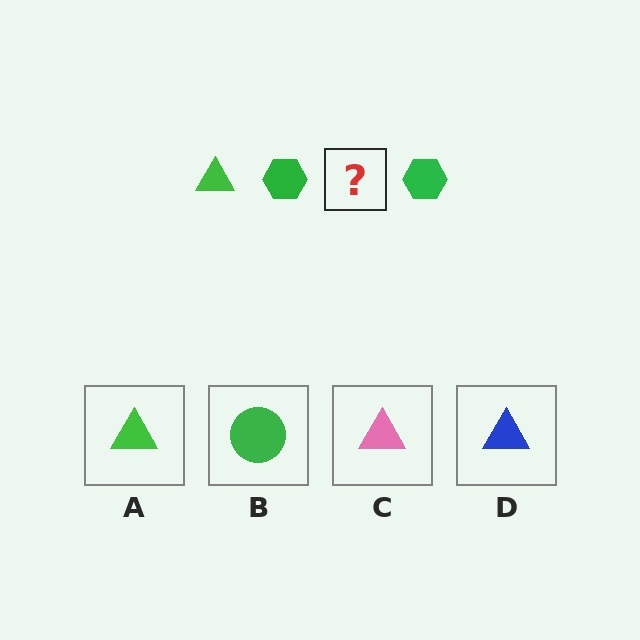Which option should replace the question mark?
Option A.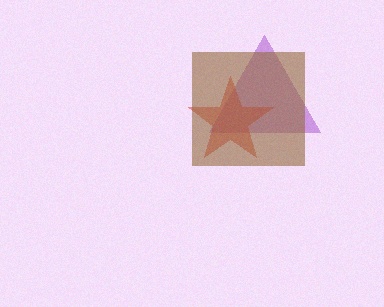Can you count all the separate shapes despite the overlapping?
Yes, there are 3 separate shapes.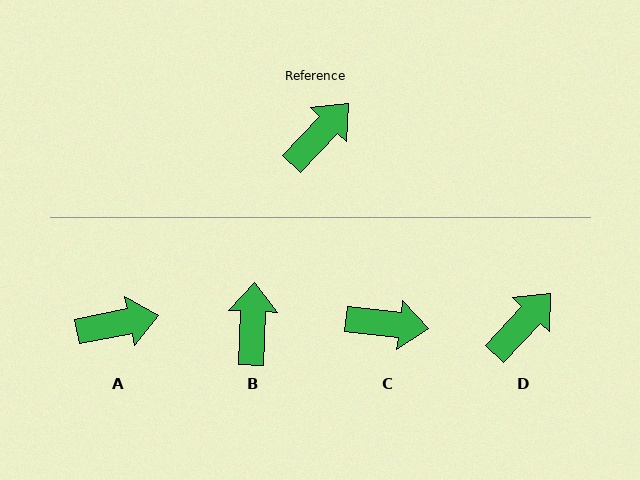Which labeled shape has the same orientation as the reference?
D.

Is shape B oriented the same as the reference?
No, it is off by about 41 degrees.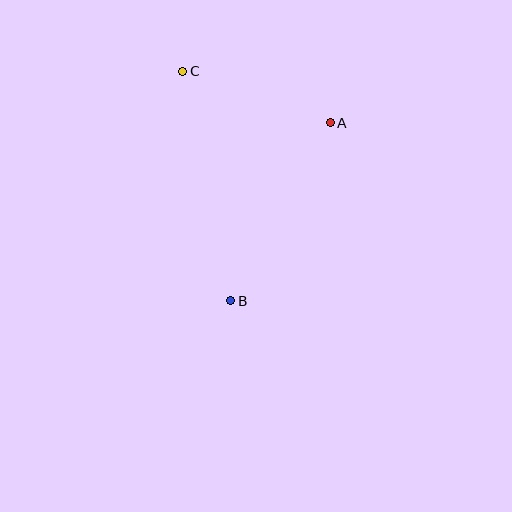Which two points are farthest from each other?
Points B and C are farthest from each other.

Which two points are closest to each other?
Points A and C are closest to each other.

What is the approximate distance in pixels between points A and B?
The distance between A and B is approximately 205 pixels.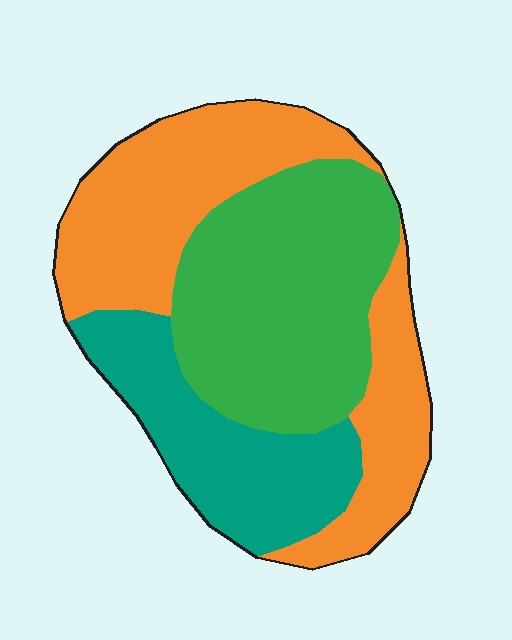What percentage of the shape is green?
Green covers 37% of the shape.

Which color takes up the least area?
Teal, at roughly 25%.